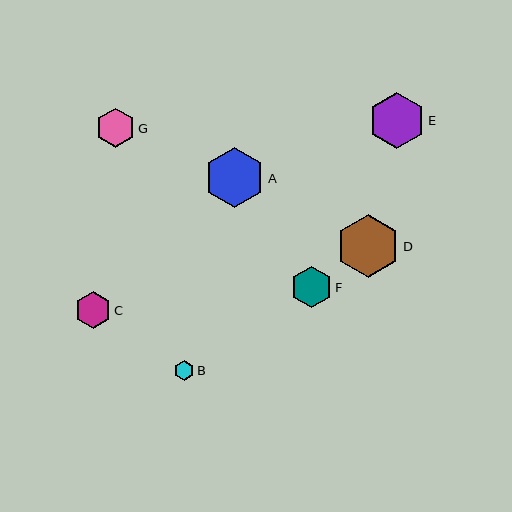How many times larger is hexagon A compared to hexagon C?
Hexagon A is approximately 1.7 times the size of hexagon C.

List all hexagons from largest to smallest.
From largest to smallest: D, A, E, F, G, C, B.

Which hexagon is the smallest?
Hexagon B is the smallest with a size of approximately 20 pixels.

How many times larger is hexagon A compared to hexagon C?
Hexagon A is approximately 1.7 times the size of hexagon C.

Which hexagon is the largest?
Hexagon D is the largest with a size of approximately 64 pixels.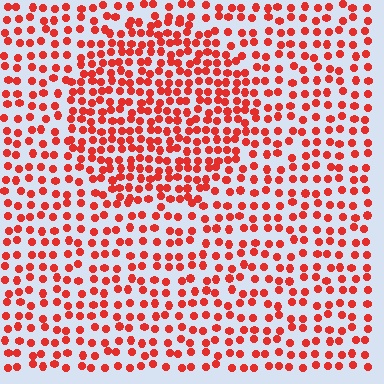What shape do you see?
I see a circle.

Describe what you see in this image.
The image contains small red elements arranged at two different densities. A circle-shaped region is visible where the elements are more densely packed than the surrounding area.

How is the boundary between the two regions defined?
The boundary is defined by a change in element density (approximately 1.7x ratio). All elements are the same color, size, and shape.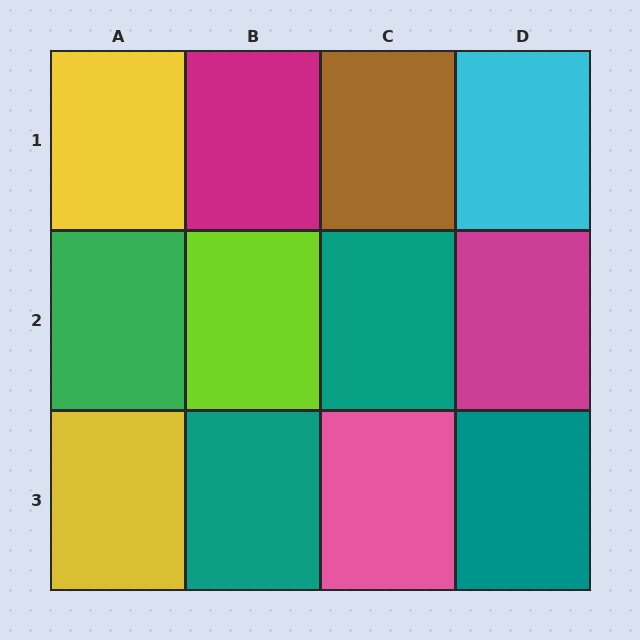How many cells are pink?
1 cell is pink.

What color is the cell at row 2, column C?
Teal.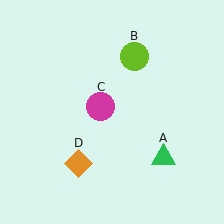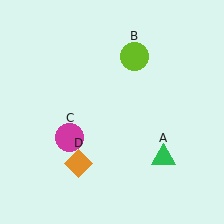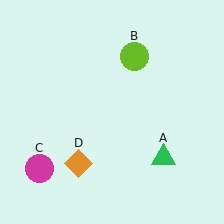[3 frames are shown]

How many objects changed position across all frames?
1 object changed position: magenta circle (object C).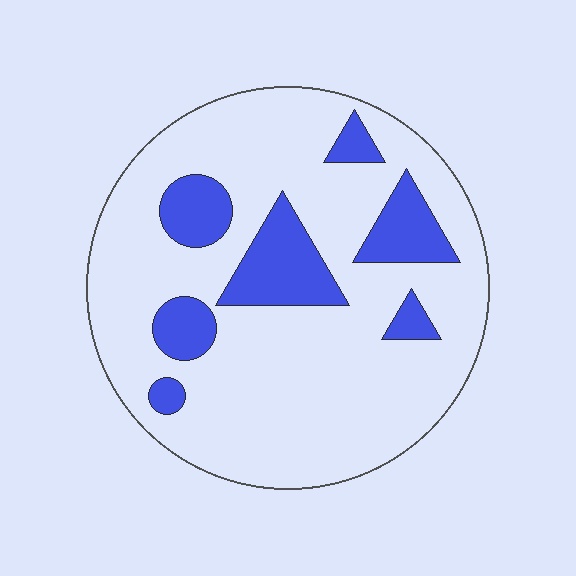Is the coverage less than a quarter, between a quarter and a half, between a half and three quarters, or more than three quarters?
Less than a quarter.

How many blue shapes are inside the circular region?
7.